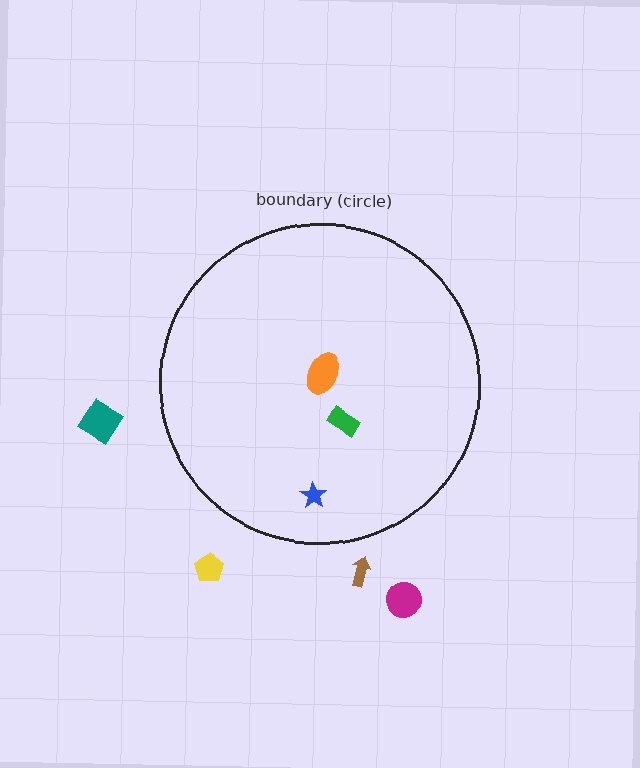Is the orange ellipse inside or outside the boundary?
Inside.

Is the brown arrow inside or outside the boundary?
Outside.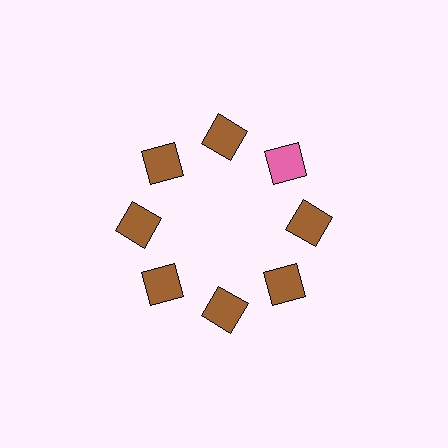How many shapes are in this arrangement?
There are 8 shapes arranged in a ring pattern.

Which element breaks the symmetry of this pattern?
The pink square at roughly the 2 o'clock position breaks the symmetry. All other shapes are brown squares.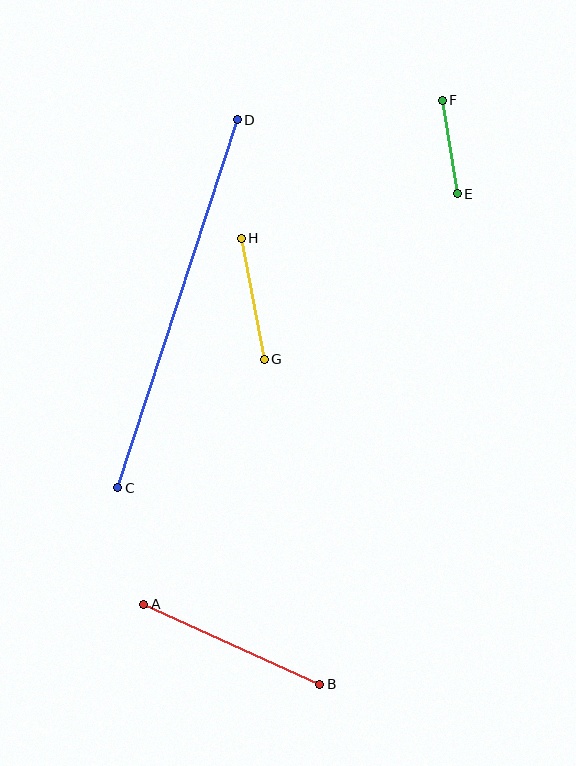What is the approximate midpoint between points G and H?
The midpoint is at approximately (253, 299) pixels.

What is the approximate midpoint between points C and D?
The midpoint is at approximately (177, 304) pixels.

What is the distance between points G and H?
The distance is approximately 123 pixels.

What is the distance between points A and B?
The distance is approximately 193 pixels.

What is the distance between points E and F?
The distance is approximately 94 pixels.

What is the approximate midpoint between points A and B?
The midpoint is at approximately (232, 644) pixels.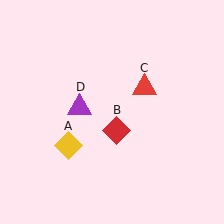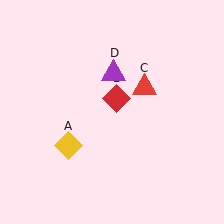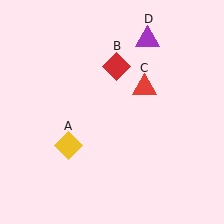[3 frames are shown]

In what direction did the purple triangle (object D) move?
The purple triangle (object D) moved up and to the right.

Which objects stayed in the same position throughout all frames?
Yellow diamond (object A) and red triangle (object C) remained stationary.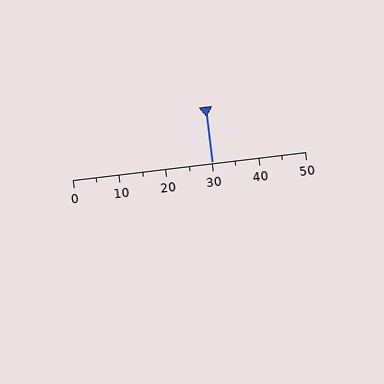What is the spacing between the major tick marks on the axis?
The major ticks are spaced 10 apart.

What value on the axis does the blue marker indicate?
The marker indicates approximately 30.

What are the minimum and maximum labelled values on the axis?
The axis runs from 0 to 50.